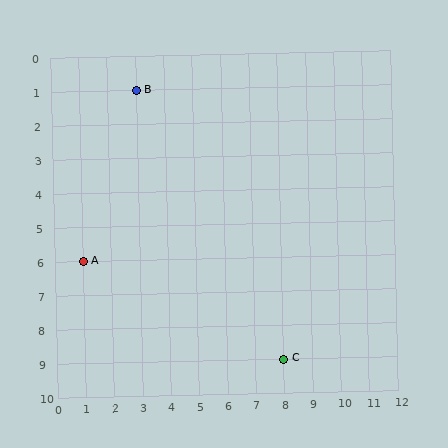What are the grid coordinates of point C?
Point C is at grid coordinates (8, 9).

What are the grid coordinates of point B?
Point B is at grid coordinates (3, 1).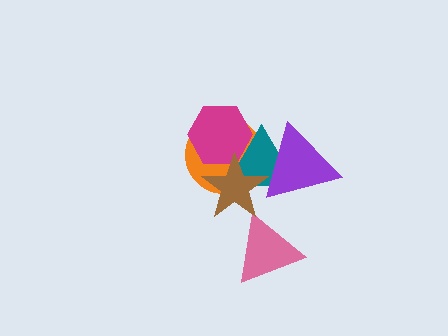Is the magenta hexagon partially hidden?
Yes, it is partially covered by another shape.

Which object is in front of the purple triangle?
The brown star is in front of the purple triangle.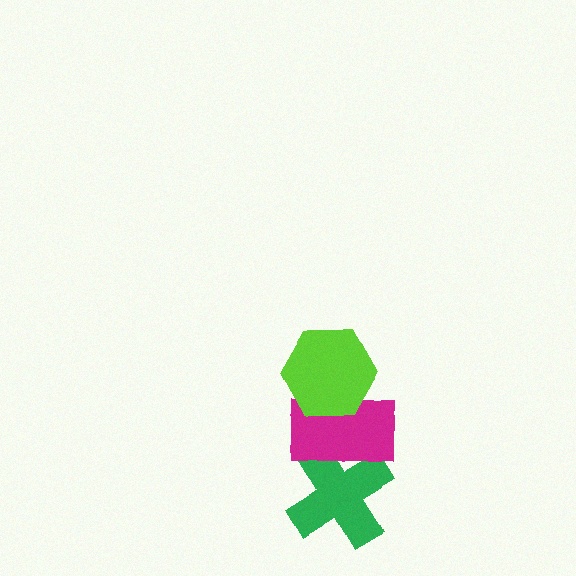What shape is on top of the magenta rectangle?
The lime hexagon is on top of the magenta rectangle.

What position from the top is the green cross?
The green cross is 3rd from the top.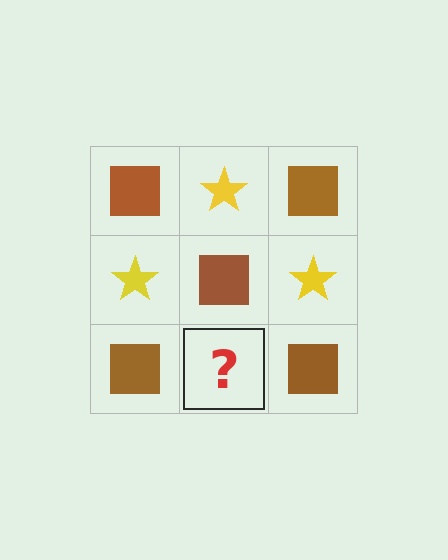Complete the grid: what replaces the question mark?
The question mark should be replaced with a yellow star.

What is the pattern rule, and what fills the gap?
The rule is that it alternates brown square and yellow star in a checkerboard pattern. The gap should be filled with a yellow star.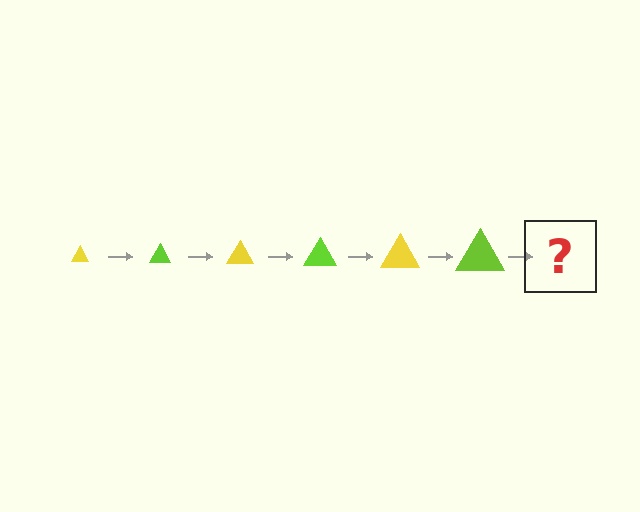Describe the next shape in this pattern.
It should be a yellow triangle, larger than the previous one.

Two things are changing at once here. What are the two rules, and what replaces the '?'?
The two rules are that the triangle grows larger each step and the color cycles through yellow and lime. The '?' should be a yellow triangle, larger than the previous one.